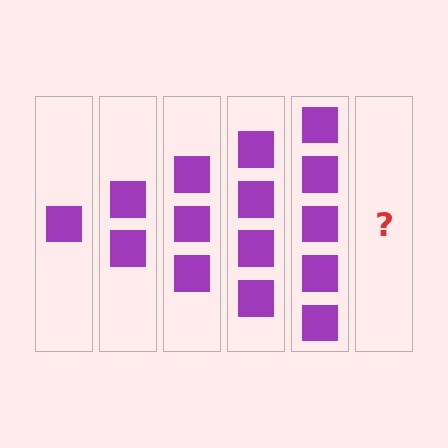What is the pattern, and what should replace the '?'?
The pattern is that each step adds one more square. The '?' should be 6 squares.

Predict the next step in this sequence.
The next step is 6 squares.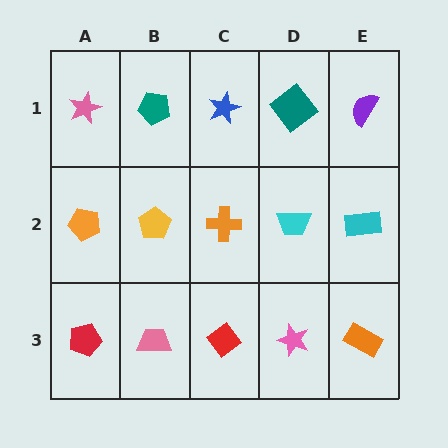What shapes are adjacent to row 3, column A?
An orange pentagon (row 2, column A), a pink trapezoid (row 3, column B).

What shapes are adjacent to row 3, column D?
A cyan trapezoid (row 2, column D), a red diamond (row 3, column C), an orange rectangle (row 3, column E).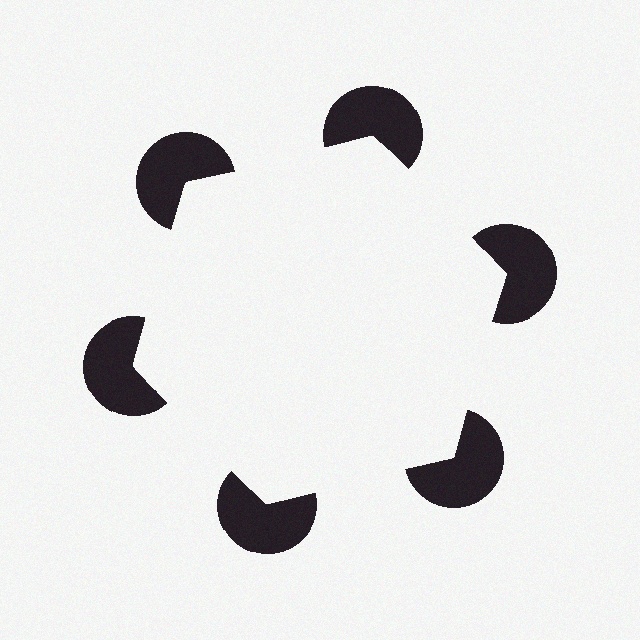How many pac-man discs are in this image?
There are 6 — one at each vertex of the illusory hexagon.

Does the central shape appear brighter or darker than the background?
It typically appears slightly brighter than the background, even though no actual brightness change is drawn.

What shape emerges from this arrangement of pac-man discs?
An illusory hexagon — its edges are inferred from the aligned wedge cuts in the pac-man discs, not physically drawn.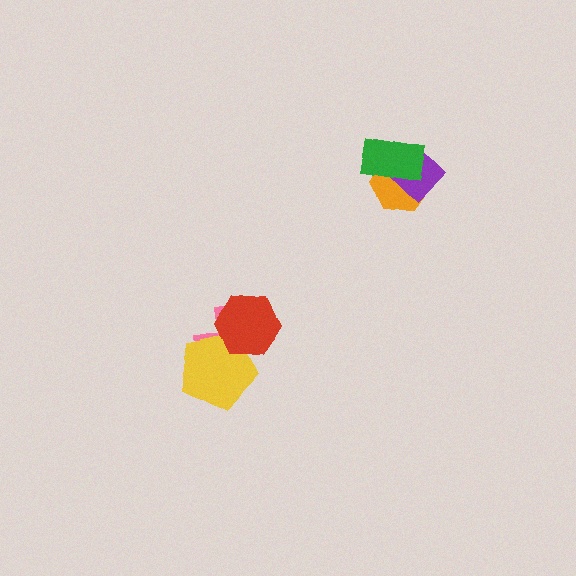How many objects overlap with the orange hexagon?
2 objects overlap with the orange hexagon.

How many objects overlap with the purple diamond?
2 objects overlap with the purple diamond.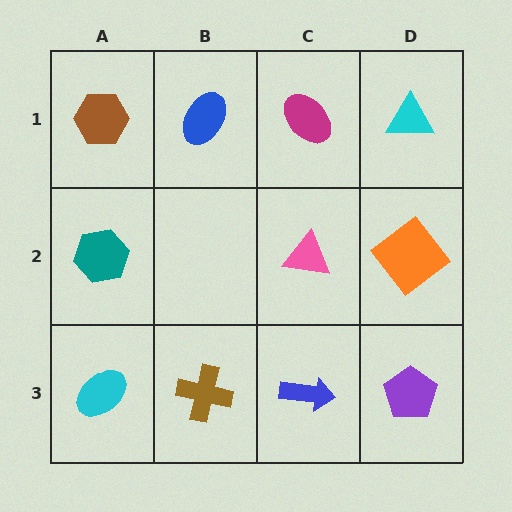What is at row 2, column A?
A teal hexagon.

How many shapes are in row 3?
4 shapes.